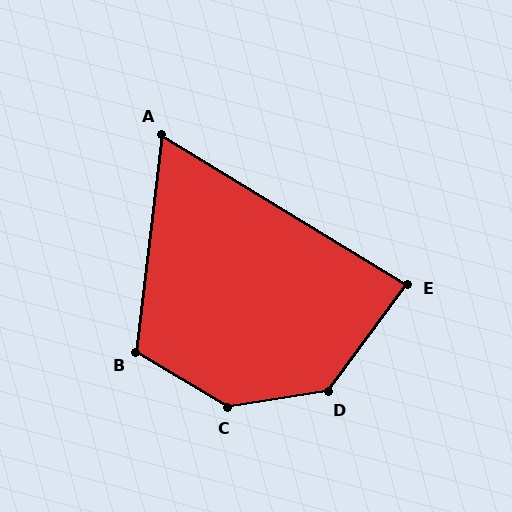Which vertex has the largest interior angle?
C, at approximately 140 degrees.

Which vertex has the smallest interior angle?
A, at approximately 65 degrees.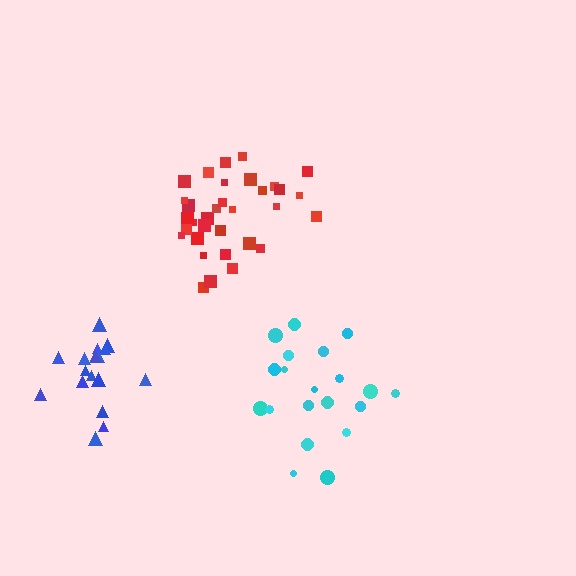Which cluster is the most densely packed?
Blue.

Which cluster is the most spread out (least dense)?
Cyan.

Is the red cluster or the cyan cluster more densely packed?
Red.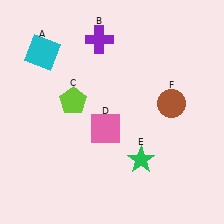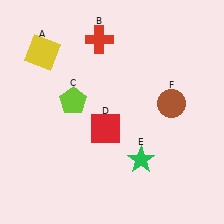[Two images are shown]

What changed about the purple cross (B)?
In Image 1, B is purple. In Image 2, it changed to red.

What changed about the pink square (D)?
In Image 1, D is pink. In Image 2, it changed to red.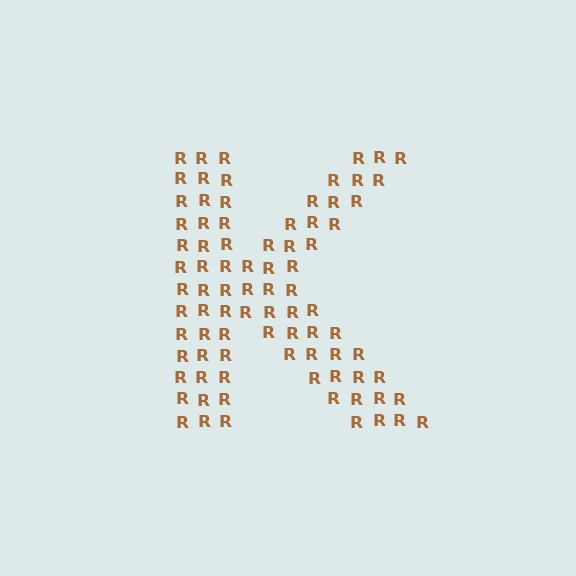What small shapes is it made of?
It is made of small letter R's.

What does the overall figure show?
The overall figure shows the letter K.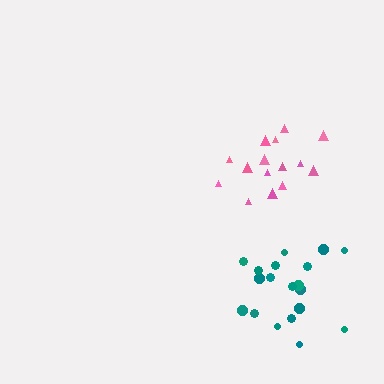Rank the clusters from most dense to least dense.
pink, teal.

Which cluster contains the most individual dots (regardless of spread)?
Teal (19).